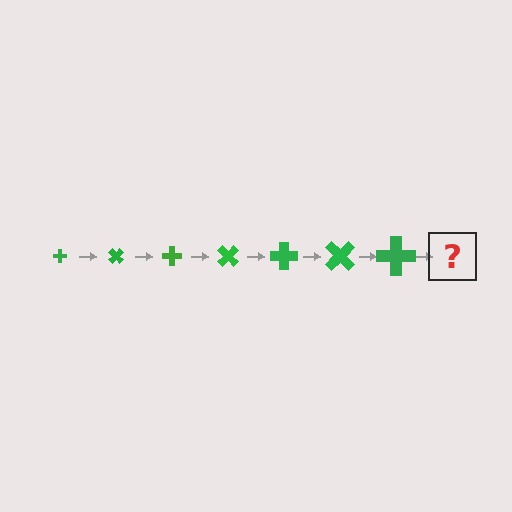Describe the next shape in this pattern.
It should be a cross, larger than the previous one and rotated 315 degrees from the start.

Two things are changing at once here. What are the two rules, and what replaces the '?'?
The two rules are that the cross grows larger each step and it rotates 45 degrees each step. The '?' should be a cross, larger than the previous one and rotated 315 degrees from the start.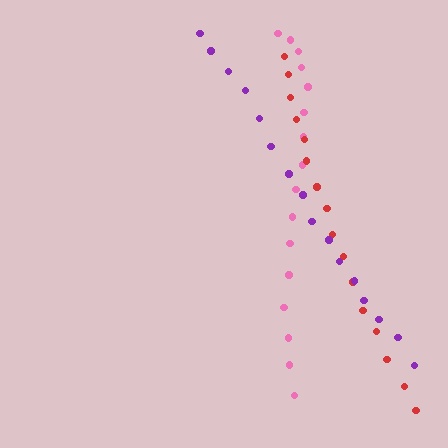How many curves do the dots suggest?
There are 3 distinct paths.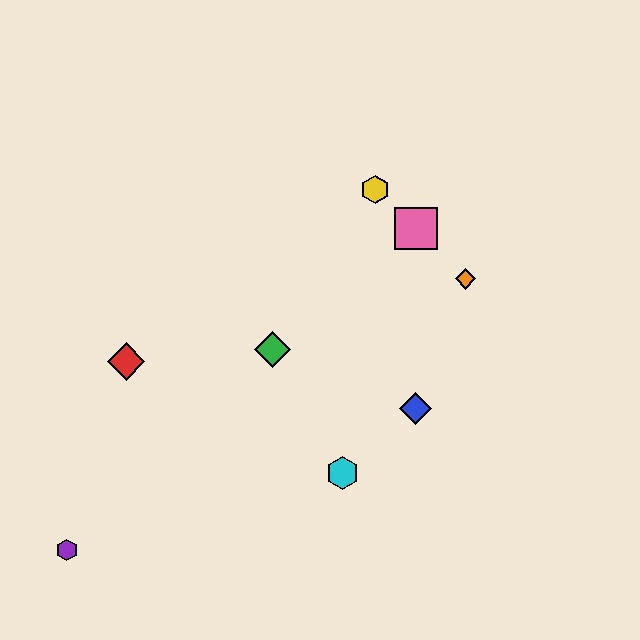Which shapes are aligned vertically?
The blue diamond, the pink square are aligned vertically.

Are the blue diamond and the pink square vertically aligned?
Yes, both are at x≈416.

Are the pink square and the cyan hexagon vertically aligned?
No, the pink square is at x≈416 and the cyan hexagon is at x≈342.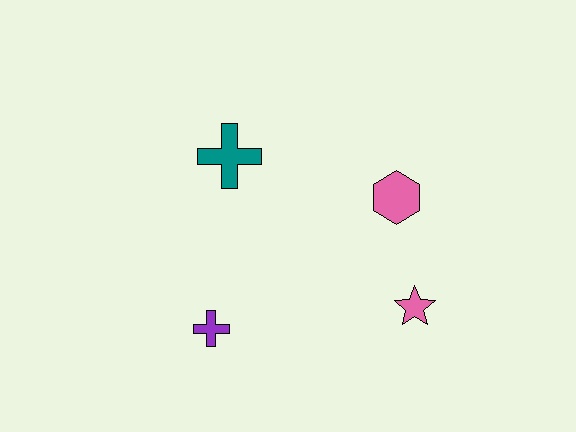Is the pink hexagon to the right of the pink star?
No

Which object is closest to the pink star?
The pink hexagon is closest to the pink star.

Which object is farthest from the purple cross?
The pink hexagon is farthest from the purple cross.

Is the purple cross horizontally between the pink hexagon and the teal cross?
No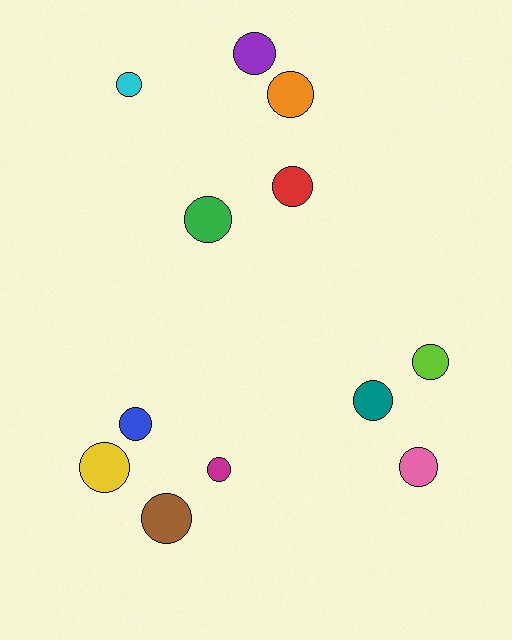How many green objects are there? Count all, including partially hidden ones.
There is 1 green object.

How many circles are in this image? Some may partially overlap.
There are 12 circles.